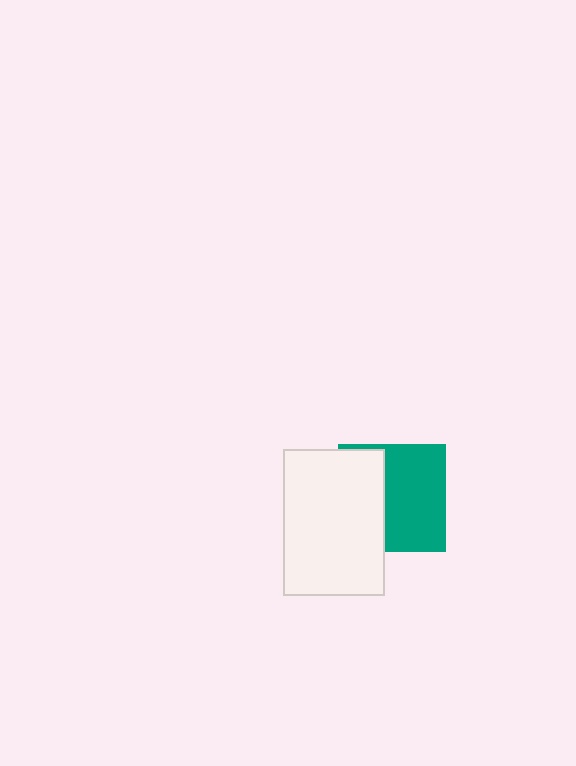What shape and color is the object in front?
The object in front is a white rectangle.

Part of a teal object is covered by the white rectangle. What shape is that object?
It is a square.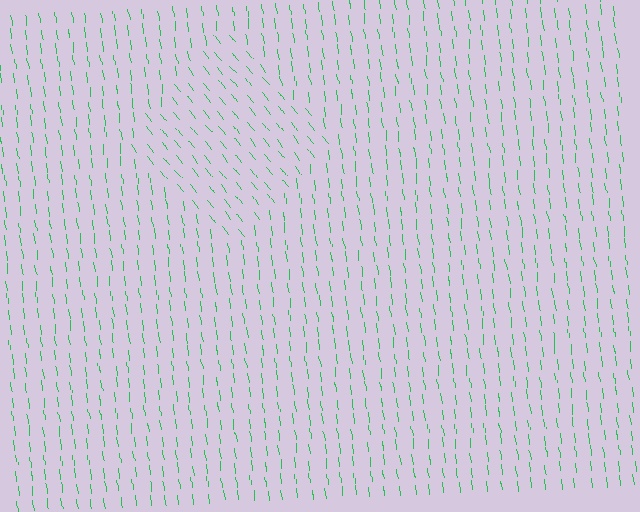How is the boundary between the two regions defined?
The boundary is defined purely by a change in line orientation (approximately 31 degrees difference). All lines are the same color and thickness.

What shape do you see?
I see a diamond.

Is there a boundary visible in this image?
Yes, there is a texture boundary formed by a change in line orientation.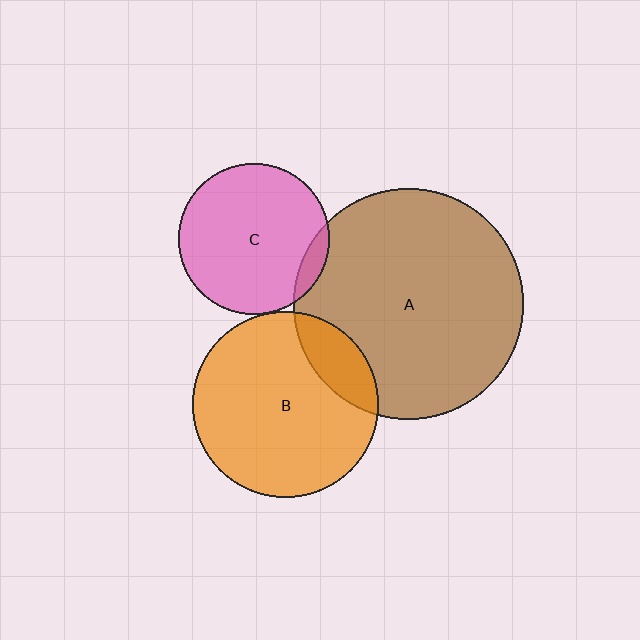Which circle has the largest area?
Circle A (brown).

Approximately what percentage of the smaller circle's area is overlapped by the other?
Approximately 10%.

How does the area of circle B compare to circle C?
Approximately 1.5 times.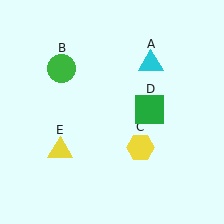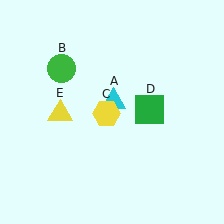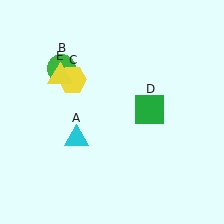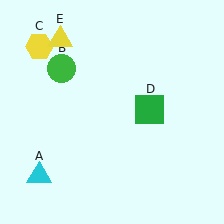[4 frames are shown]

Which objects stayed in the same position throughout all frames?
Green circle (object B) and green square (object D) remained stationary.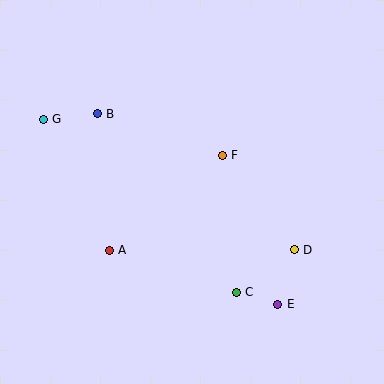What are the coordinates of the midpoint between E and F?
The midpoint between E and F is at (250, 230).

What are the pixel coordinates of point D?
Point D is at (294, 250).